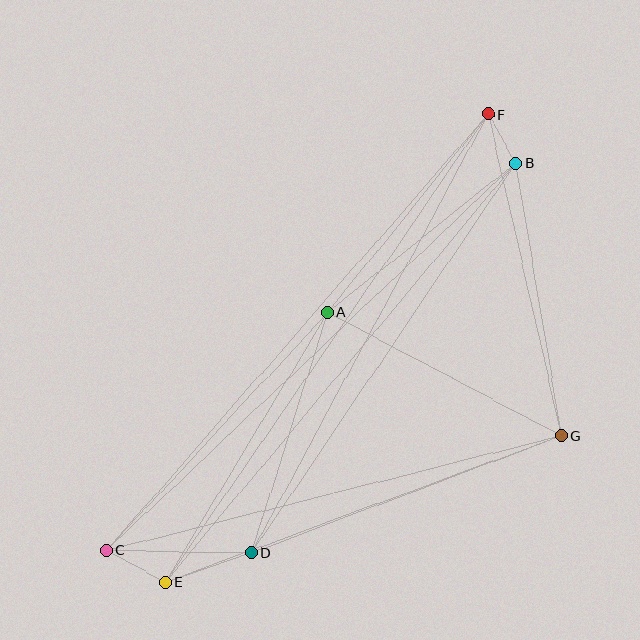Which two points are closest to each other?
Points B and F are closest to each other.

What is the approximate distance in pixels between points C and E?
The distance between C and E is approximately 67 pixels.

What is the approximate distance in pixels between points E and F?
The distance between E and F is approximately 569 pixels.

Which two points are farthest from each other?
Points C and F are farthest from each other.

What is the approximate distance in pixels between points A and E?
The distance between A and E is approximately 315 pixels.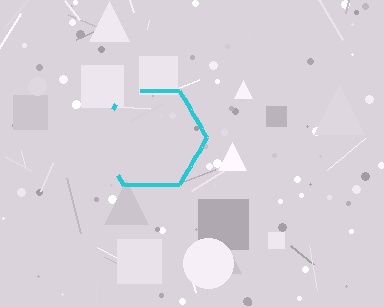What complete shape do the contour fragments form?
The contour fragments form a hexagon.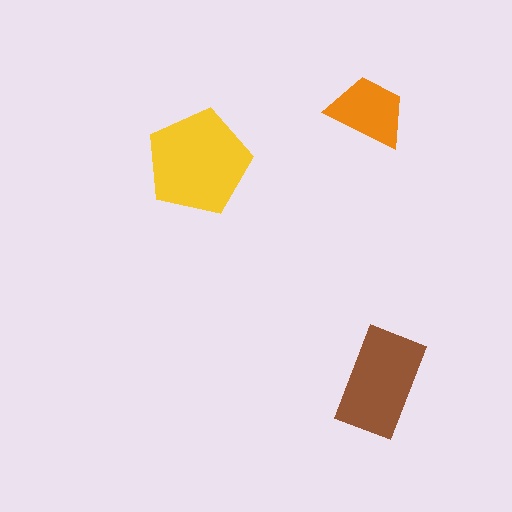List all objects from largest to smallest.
The yellow pentagon, the brown rectangle, the orange trapezoid.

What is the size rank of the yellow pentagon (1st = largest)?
1st.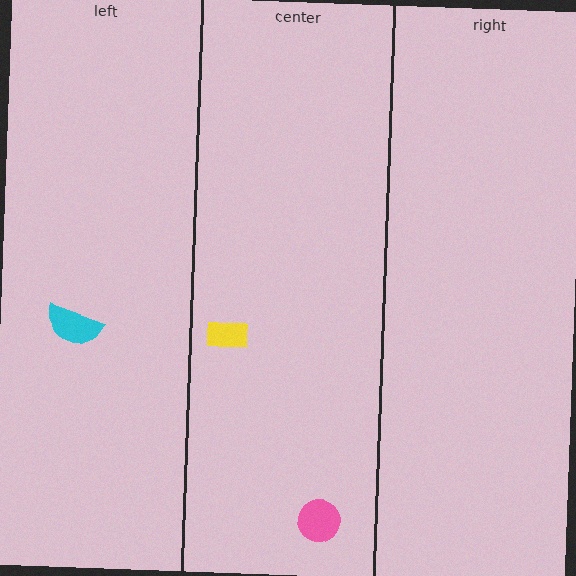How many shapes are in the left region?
1.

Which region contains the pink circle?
The center region.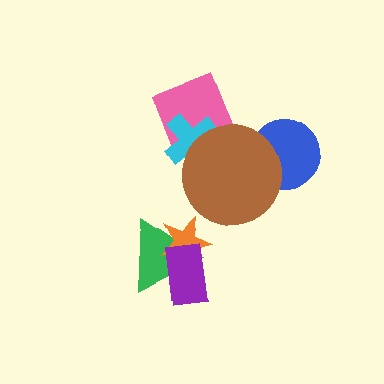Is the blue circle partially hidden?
Yes, it is partially covered by another shape.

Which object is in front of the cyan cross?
The brown circle is in front of the cyan cross.